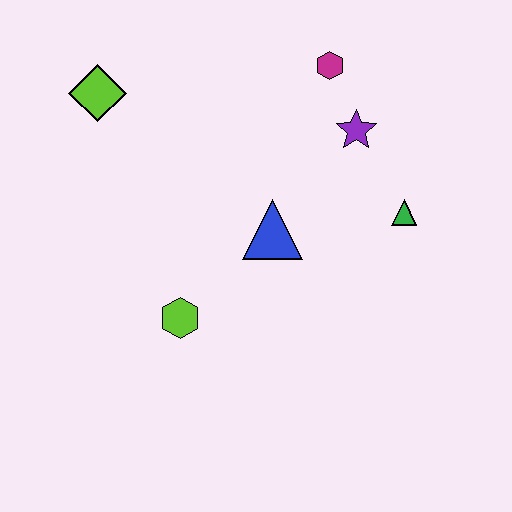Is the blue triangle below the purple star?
Yes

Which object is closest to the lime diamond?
The blue triangle is closest to the lime diamond.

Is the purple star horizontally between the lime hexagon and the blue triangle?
No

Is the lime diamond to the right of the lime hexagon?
No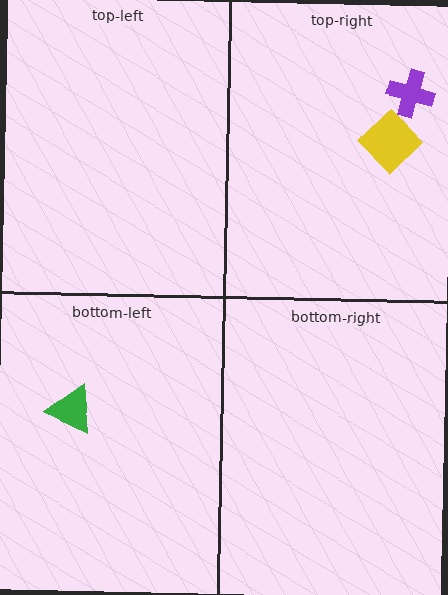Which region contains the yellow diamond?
The top-right region.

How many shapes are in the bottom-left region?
1.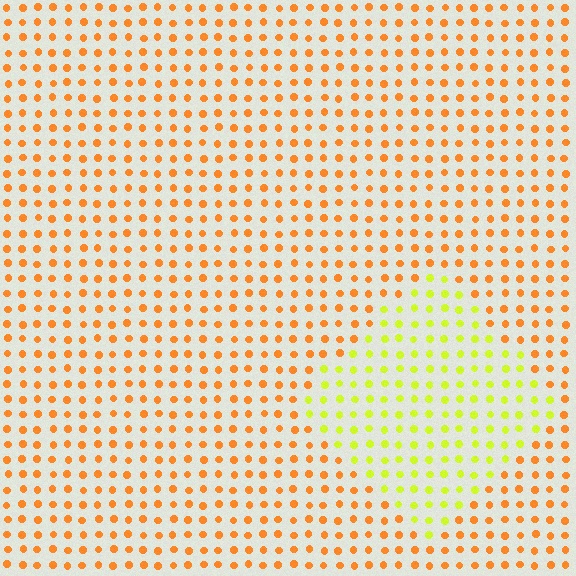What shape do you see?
I see a diamond.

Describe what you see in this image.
The image is filled with small orange elements in a uniform arrangement. A diamond-shaped region is visible where the elements are tinted to a slightly different hue, forming a subtle color boundary.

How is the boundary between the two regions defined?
The boundary is defined purely by a slight shift in hue (about 46 degrees). Spacing, size, and orientation are identical on both sides.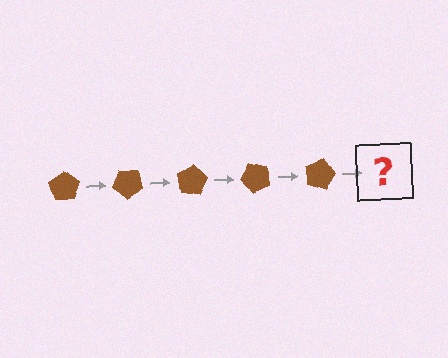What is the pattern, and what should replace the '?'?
The pattern is that the pentagon rotates 40 degrees each step. The '?' should be a brown pentagon rotated 200 degrees.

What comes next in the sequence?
The next element should be a brown pentagon rotated 200 degrees.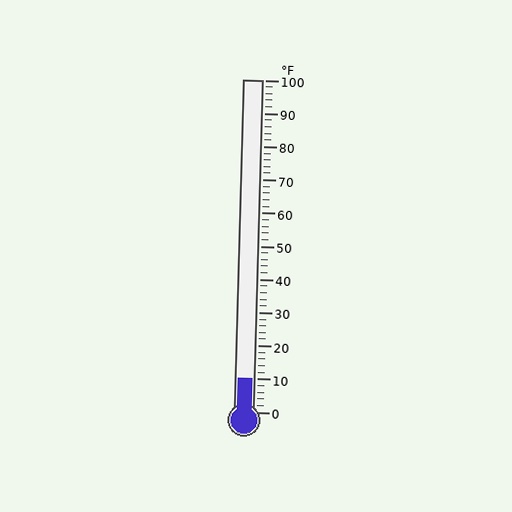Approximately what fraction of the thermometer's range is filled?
The thermometer is filled to approximately 10% of its range.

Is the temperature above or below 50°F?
The temperature is below 50°F.